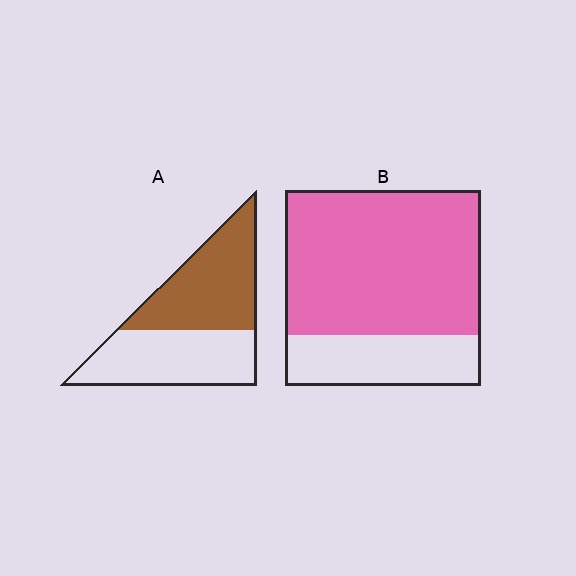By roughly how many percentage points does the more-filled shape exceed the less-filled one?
By roughly 25 percentage points (B over A).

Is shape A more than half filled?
Roughly half.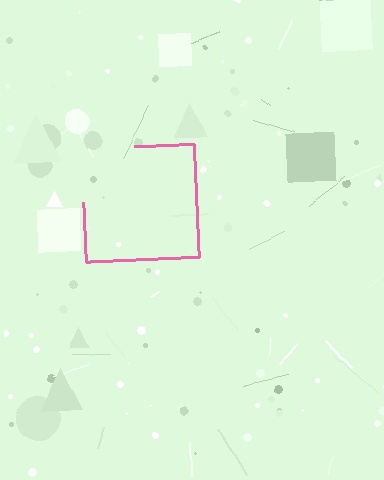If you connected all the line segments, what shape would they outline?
They would outline a square.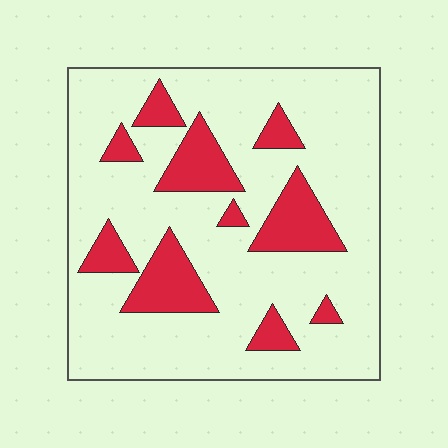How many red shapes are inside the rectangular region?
10.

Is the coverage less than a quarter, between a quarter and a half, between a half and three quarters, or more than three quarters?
Less than a quarter.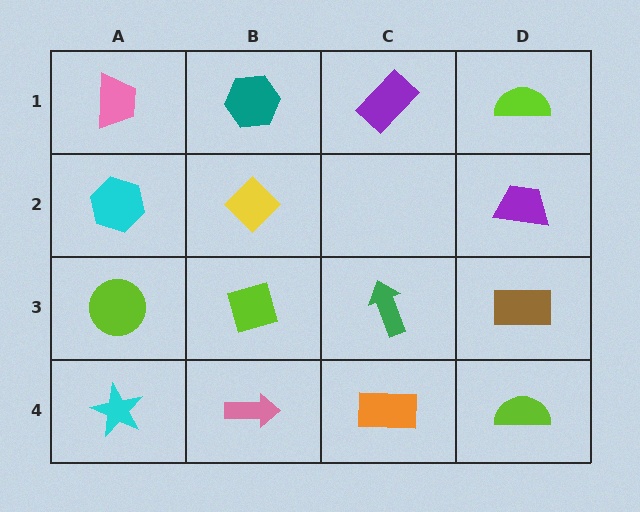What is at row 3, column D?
A brown rectangle.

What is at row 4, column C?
An orange rectangle.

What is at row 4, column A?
A cyan star.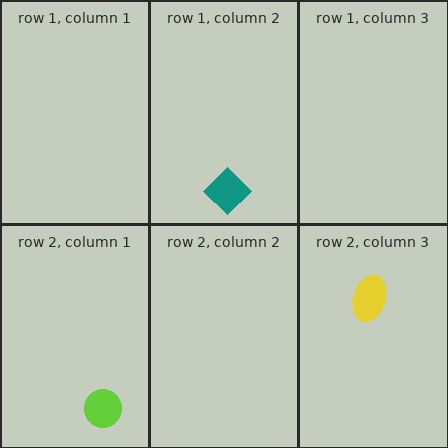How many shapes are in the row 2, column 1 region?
1.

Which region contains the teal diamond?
The row 1, column 2 region.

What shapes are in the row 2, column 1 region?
The lime circle.